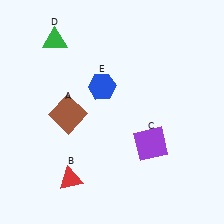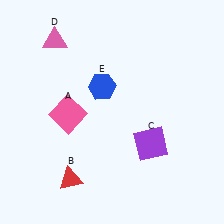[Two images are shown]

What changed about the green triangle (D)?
In Image 1, D is green. In Image 2, it changed to pink.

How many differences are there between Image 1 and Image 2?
There are 2 differences between the two images.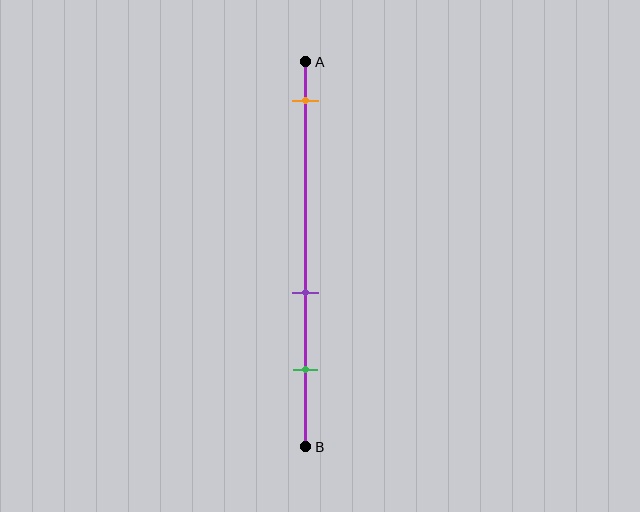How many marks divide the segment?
There are 3 marks dividing the segment.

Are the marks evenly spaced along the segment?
No, the marks are not evenly spaced.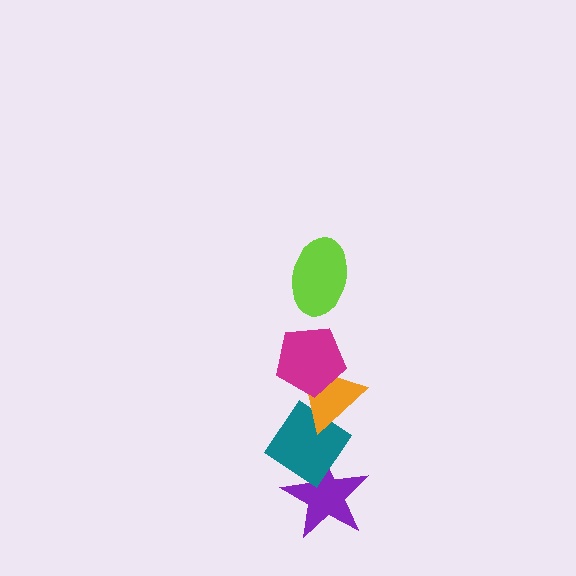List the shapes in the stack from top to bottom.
From top to bottom: the lime ellipse, the magenta pentagon, the orange triangle, the teal diamond, the purple star.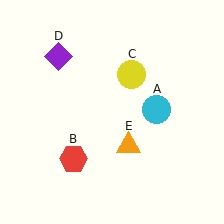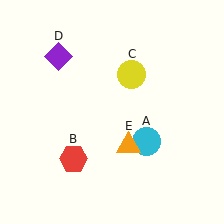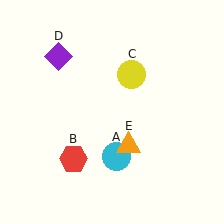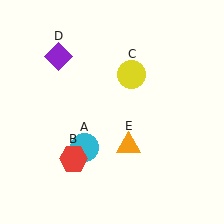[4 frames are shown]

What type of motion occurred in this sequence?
The cyan circle (object A) rotated clockwise around the center of the scene.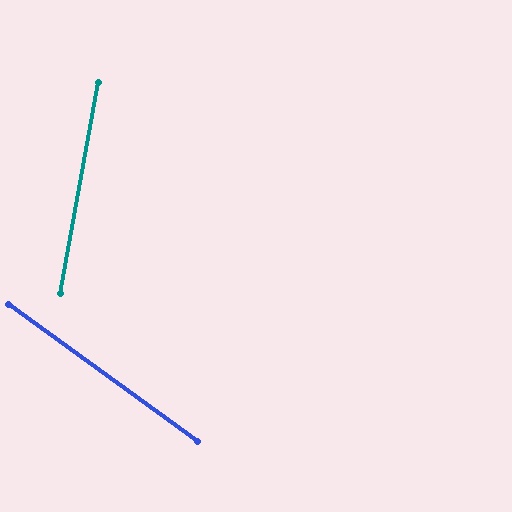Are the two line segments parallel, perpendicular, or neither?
Neither parallel nor perpendicular — they differ by about 64°.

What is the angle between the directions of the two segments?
Approximately 64 degrees.